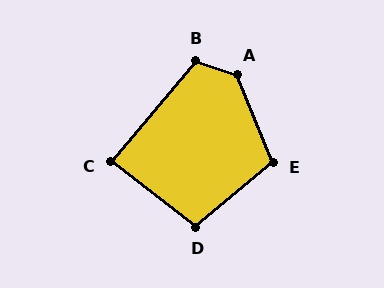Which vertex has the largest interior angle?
A, at approximately 130 degrees.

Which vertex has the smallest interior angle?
C, at approximately 88 degrees.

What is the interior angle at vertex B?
Approximately 112 degrees (obtuse).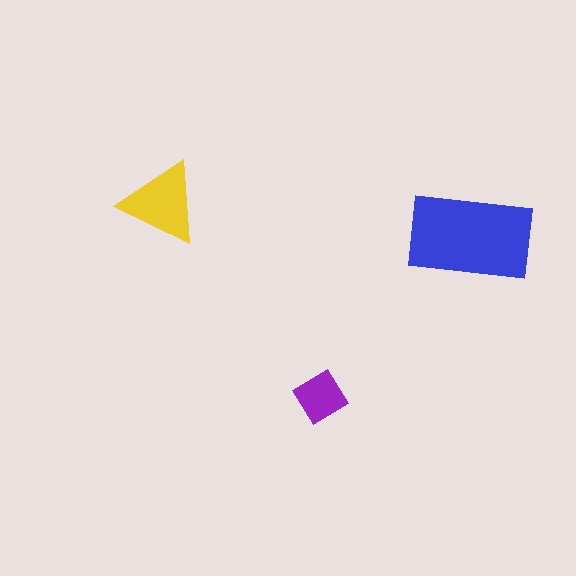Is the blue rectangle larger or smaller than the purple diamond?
Larger.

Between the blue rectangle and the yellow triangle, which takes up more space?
The blue rectangle.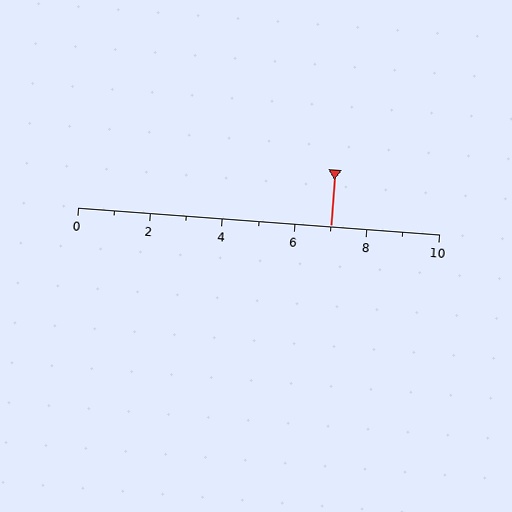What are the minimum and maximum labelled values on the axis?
The axis runs from 0 to 10.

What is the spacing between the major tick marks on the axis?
The major ticks are spaced 2 apart.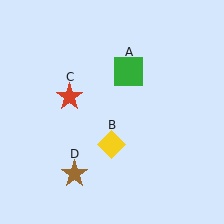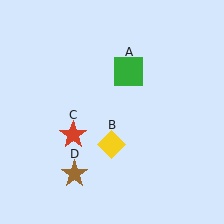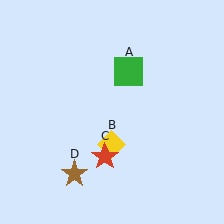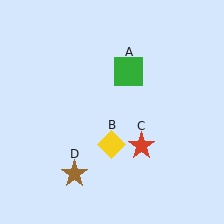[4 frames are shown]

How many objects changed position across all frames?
1 object changed position: red star (object C).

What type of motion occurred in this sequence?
The red star (object C) rotated counterclockwise around the center of the scene.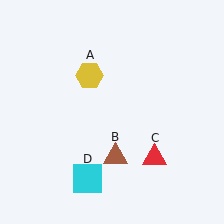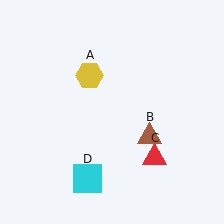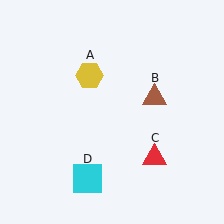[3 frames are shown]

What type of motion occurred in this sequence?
The brown triangle (object B) rotated counterclockwise around the center of the scene.